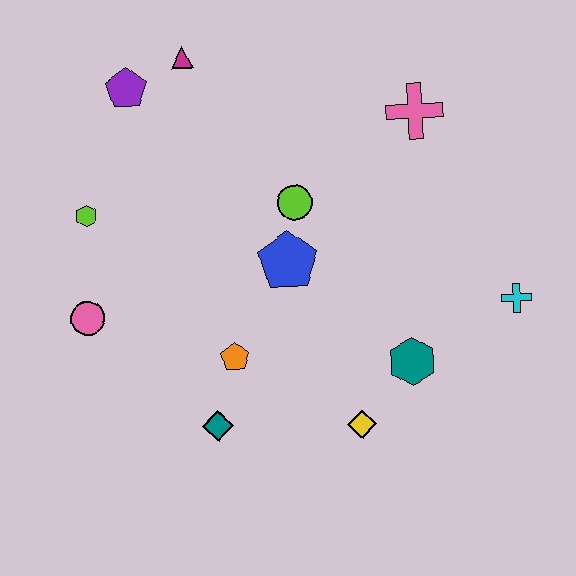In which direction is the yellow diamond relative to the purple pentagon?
The yellow diamond is below the purple pentagon.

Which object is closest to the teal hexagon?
The yellow diamond is closest to the teal hexagon.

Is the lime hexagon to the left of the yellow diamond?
Yes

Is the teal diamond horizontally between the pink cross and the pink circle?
Yes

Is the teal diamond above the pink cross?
No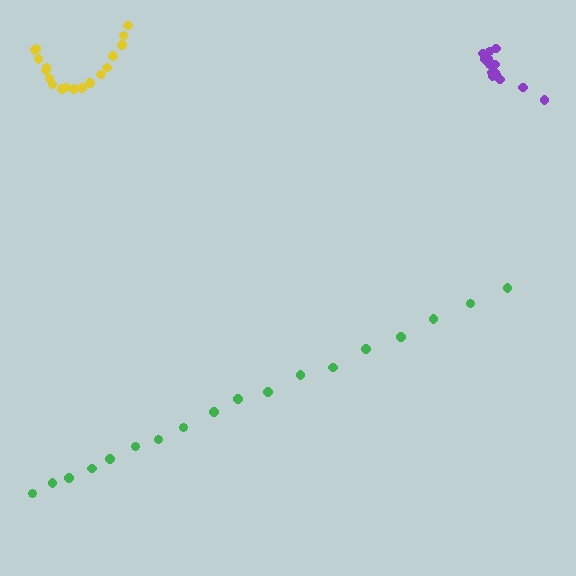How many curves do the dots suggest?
There are 3 distinct paths.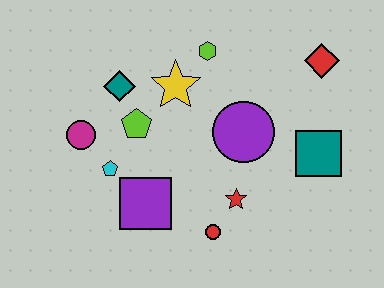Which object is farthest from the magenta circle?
The red diamond is farthest from the magenta circle.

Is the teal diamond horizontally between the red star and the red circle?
No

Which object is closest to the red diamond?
The teal square is closest to the red diamond.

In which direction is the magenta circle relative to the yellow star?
The magenta circle is to the left of the yellow star.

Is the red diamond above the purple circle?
Yes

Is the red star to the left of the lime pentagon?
No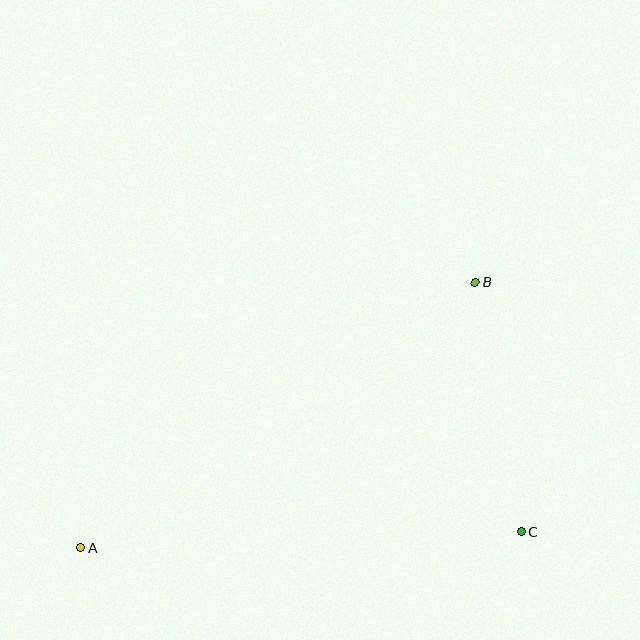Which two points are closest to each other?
Points B and C are closest to each other.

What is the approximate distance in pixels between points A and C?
The distance between A and C is approximately 441 pixels.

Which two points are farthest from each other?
Points A and B are farthest from each other.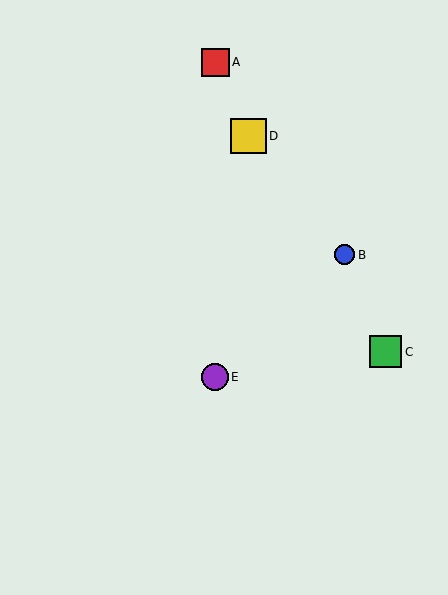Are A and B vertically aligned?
No, A is at x≈215 and B is at x≈345.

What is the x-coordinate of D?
Object D is at x≈249.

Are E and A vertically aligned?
Yes, both are at x≈215.